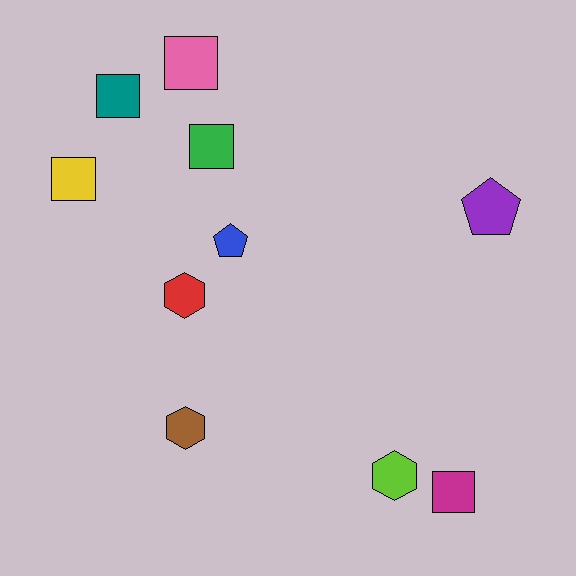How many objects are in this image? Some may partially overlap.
There are 10 objects.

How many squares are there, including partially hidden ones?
There are 5 squares.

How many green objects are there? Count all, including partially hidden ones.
There is 1 green object.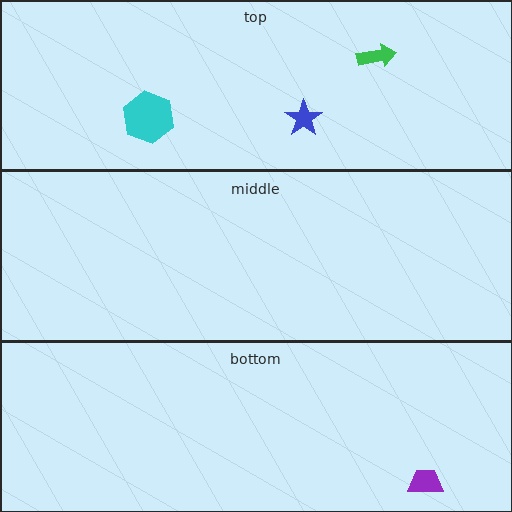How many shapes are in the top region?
3.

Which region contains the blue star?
The top region.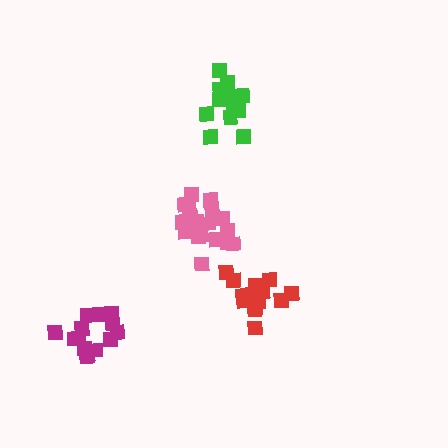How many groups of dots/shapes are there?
There are 4 groups.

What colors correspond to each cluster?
The clusters are colored: pink, green, magenta, red.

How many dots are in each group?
Group 1: 19 dots, Group 2: 13 dots, Group 3: 14 dots, Group 4: 17 dots (63 total).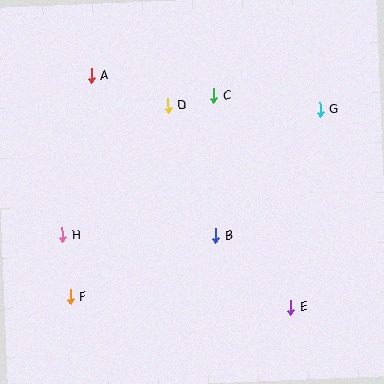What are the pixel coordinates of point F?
Point F is at (71, 297).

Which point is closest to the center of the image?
Point B at (215, 236) is closest to the center.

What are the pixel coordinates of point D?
Point D is at (168, 106).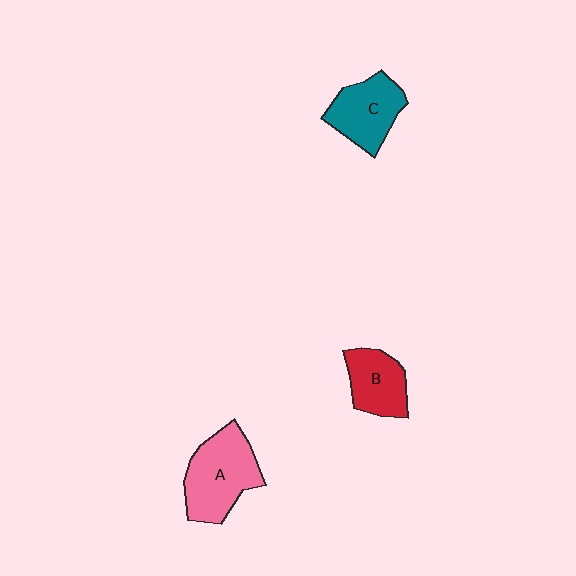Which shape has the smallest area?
Shape B (red).